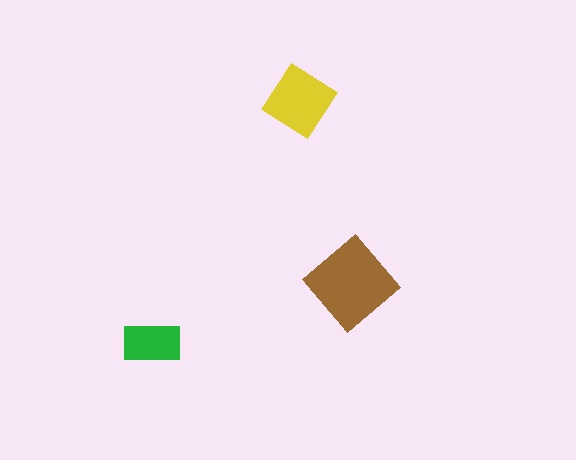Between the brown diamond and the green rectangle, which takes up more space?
The brown diamond.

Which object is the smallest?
The green rectangle.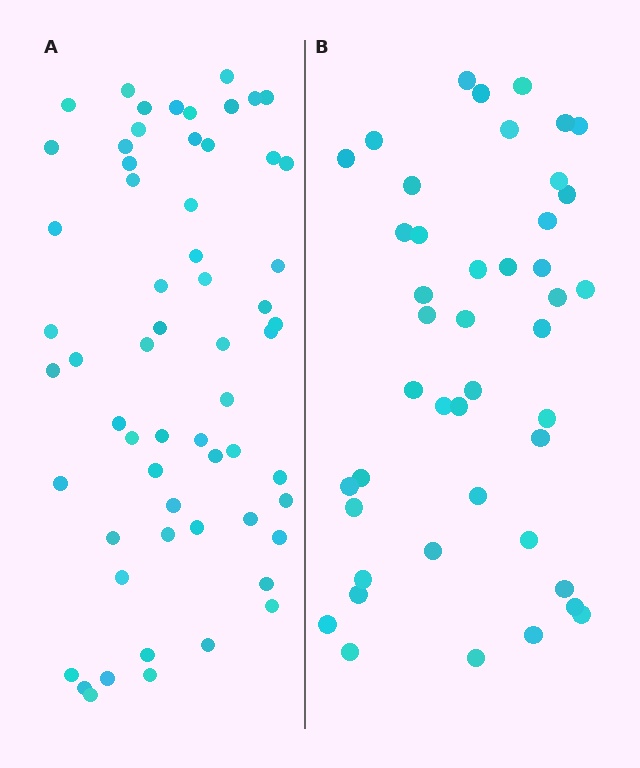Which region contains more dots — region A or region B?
Region A (the left region) has more dots.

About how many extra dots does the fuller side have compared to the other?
Region A has approximately 15 more dots than region B.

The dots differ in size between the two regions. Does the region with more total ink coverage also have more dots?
No. Region B has more total ink coverage because its dots are larger, but region A actually contains more individual dots. Total area can be misleading — the number of items is what matters here.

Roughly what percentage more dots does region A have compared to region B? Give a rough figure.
About 35% more.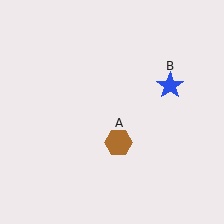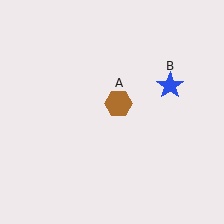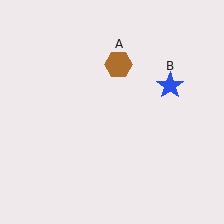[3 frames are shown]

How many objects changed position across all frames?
1 object changed position: brown hexagon (object A).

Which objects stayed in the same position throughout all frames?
Blue star (object B) remained stationary.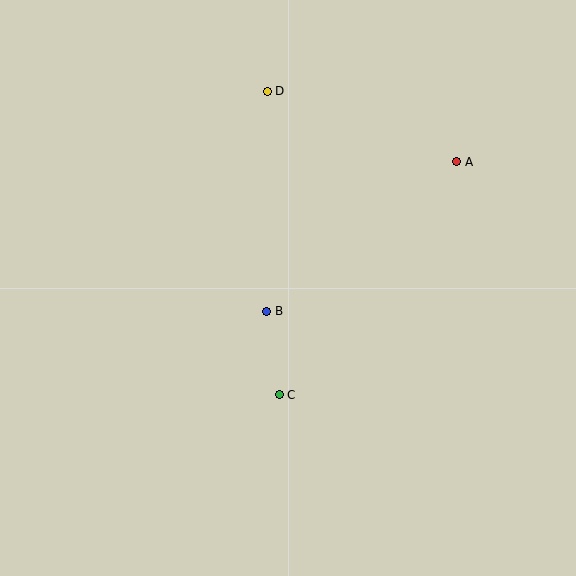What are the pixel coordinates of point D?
Point D is at (267, 91).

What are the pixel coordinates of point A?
Point A is at (457, 162).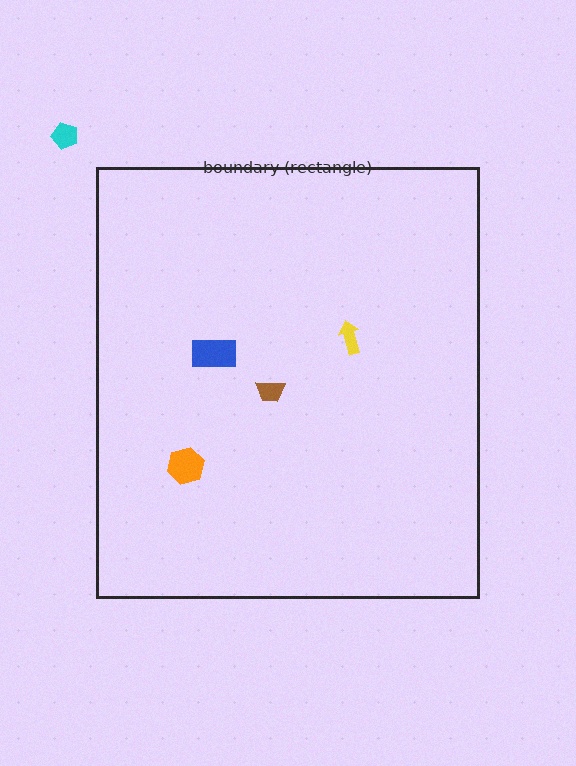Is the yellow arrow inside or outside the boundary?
Inside.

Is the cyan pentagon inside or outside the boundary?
Outside.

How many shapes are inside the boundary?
4 inside, 1 outside.